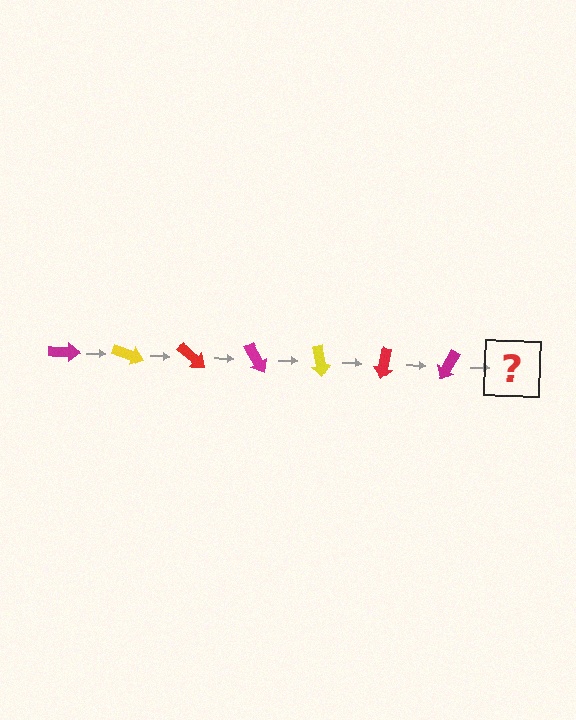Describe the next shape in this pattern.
It should be a yellow arrow, rotated 140 degrees from the start.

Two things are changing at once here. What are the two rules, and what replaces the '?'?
The two rules are that it rotates 20 degrees each step and the color cycles through magenta, yellow, and red. The '?' should be a yellow arrow, rotated 140 degrees from the start.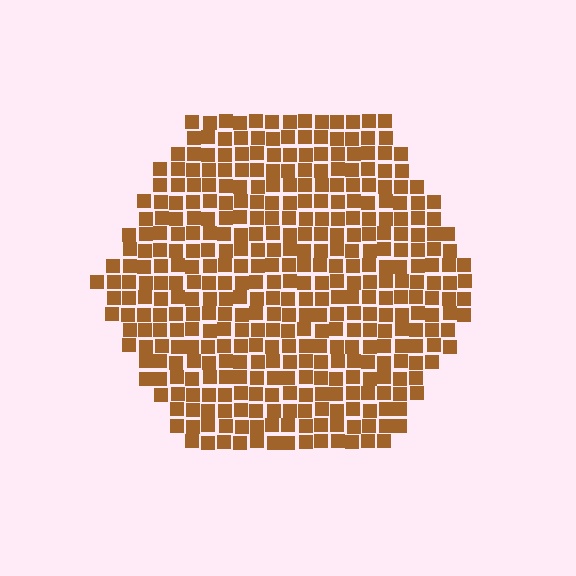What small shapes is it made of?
It is made of small squares.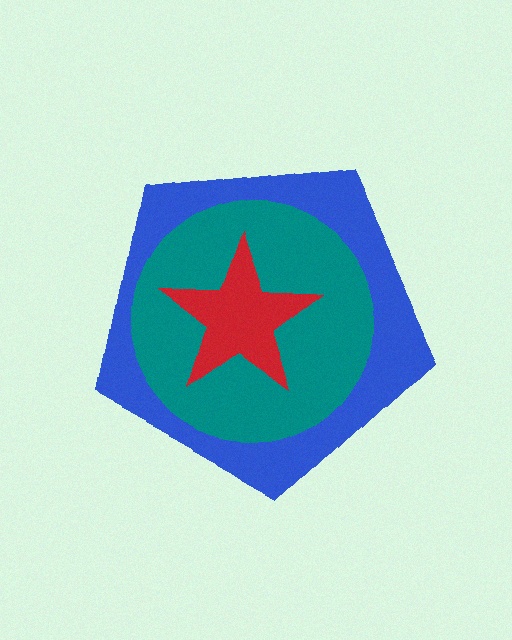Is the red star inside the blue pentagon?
Yes.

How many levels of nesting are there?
3.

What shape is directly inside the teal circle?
The red star.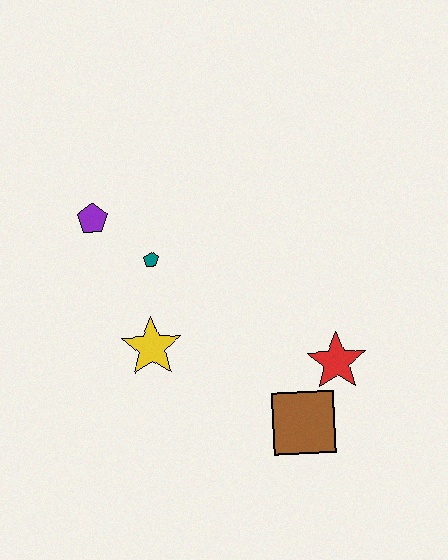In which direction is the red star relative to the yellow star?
The red star is to the right of the yellow star.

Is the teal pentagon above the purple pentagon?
No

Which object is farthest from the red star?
The purple pentagon is farthest from the red star.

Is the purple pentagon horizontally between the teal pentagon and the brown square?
No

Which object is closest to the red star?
The brown square is closest to the red star.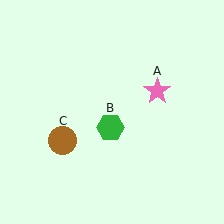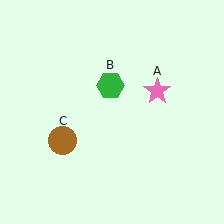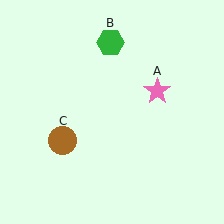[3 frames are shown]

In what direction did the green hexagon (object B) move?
The green hexagon (object B) moved up.